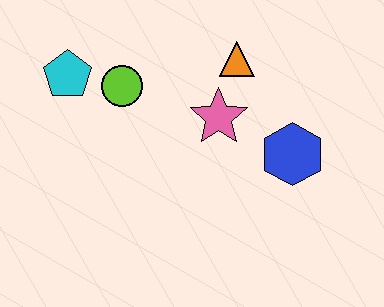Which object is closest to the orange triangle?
The pink star is closest to the orange triangle.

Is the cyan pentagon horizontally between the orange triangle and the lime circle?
No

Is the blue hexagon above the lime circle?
No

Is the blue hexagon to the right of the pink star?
Yes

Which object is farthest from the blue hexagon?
The cyan pentagon is farthest from the blue hexagon.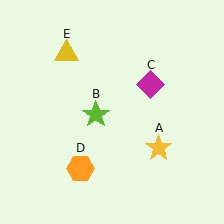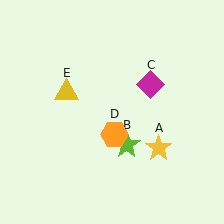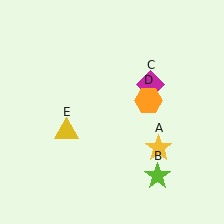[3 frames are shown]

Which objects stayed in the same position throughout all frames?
Yellow star (object A) and magenta diamond (object C) remained stationary.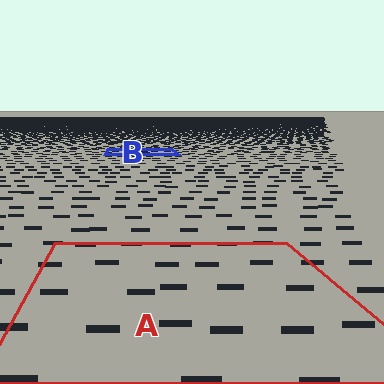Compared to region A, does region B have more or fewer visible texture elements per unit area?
Region B has more texture elements per unit area — they are packed more densely because it is farther away.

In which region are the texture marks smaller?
The texture marks are smaller in region B, because it is farther away.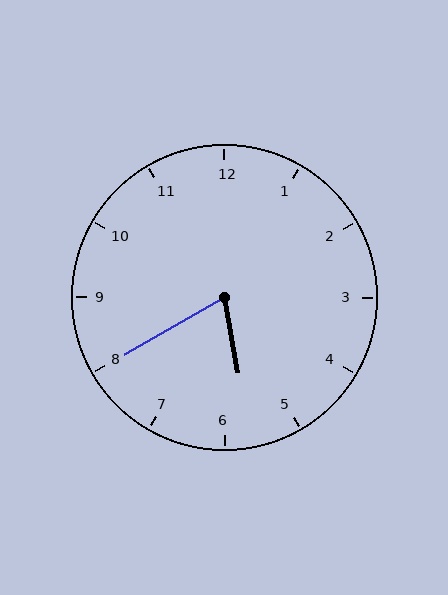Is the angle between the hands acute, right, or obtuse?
It is acute.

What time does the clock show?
5:40.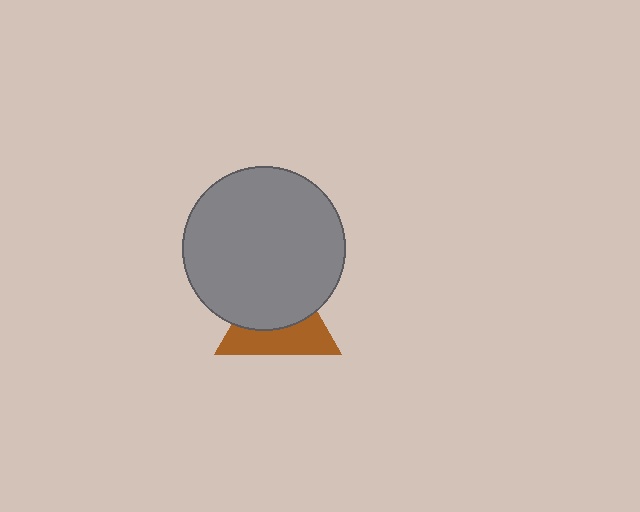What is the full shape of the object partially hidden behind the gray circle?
The partially hidden object is a brown triangle.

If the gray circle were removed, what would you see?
You would see the complete brown triangle.